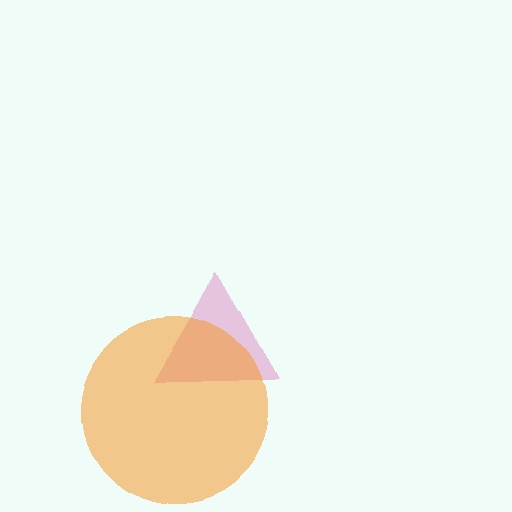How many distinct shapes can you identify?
There are 2 distinct shapes: a pink triangle, an orange circle.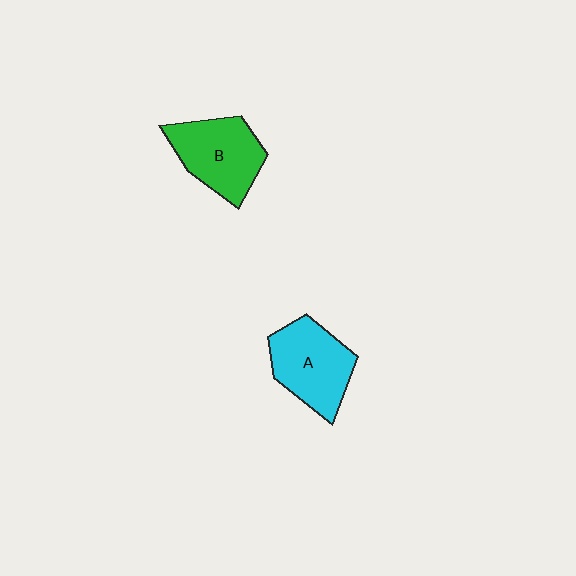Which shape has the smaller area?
Shape B (green).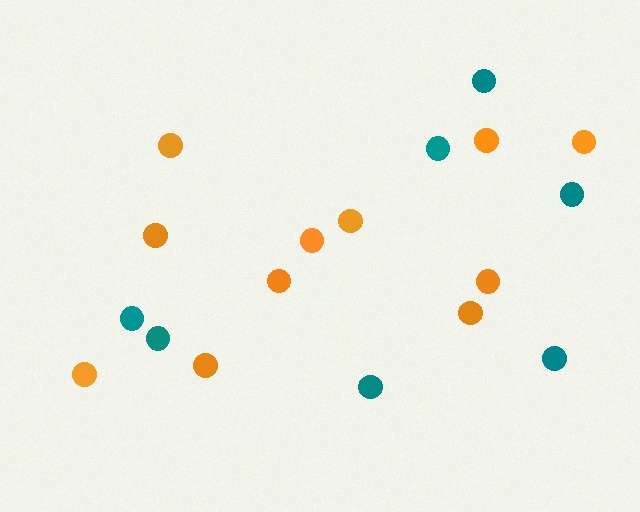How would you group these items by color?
There are 2 groups: one group of orange circles (11) and one group of teal circles (7).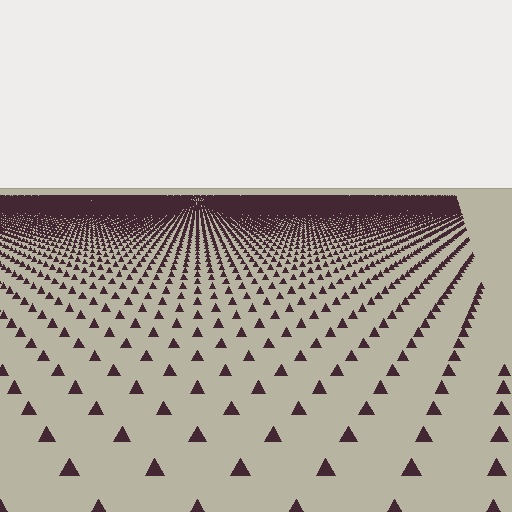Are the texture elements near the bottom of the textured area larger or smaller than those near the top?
Larger. Near the bottom, elements are closer to the viewer and appear at a bigger on-screen size.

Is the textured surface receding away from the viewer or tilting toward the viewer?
The surface is receding away from the viewer. Texture elements get smaller and denser toward the top.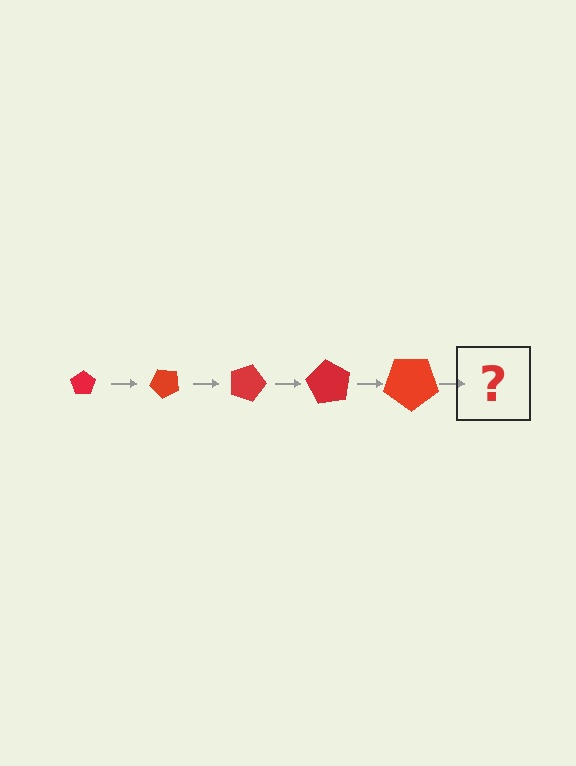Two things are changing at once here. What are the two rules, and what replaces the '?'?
The two rules are that the pentagon grows larger each step and it rotates 45 degrees each step. The '?' should be a pentagon, larger than the previous one and rotated 225 degrees from the start.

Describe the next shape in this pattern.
It should be a pentagon, larger than the previous one and rotated 225 degrees from the start.